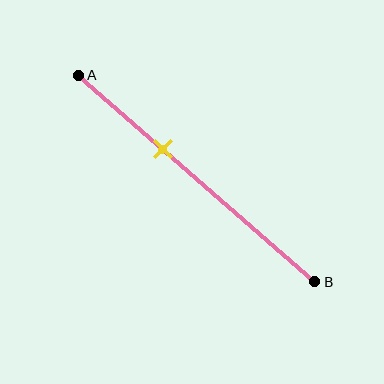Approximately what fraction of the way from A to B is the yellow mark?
The yellow mark is approximately 35% of the way from A to B.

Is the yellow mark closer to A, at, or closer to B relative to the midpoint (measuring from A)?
The yellow mark is closer to point A than the midpoint of segment AB.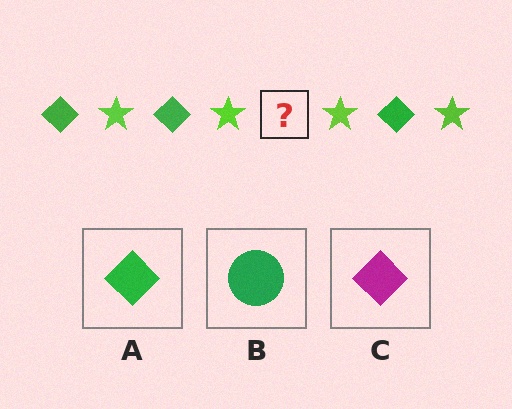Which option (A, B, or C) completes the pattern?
A.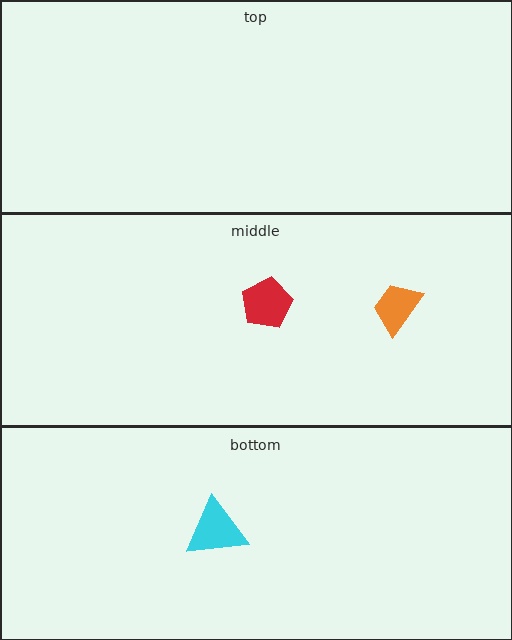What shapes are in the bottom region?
The cyan triangle.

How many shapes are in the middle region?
2.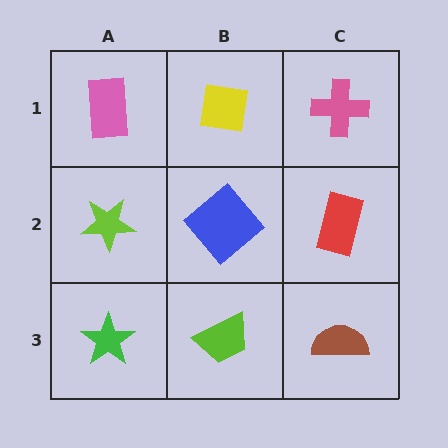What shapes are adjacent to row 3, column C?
A red rectangle (row 2, column C), a lime trapezoid (row 3, column B).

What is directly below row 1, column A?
A lime star.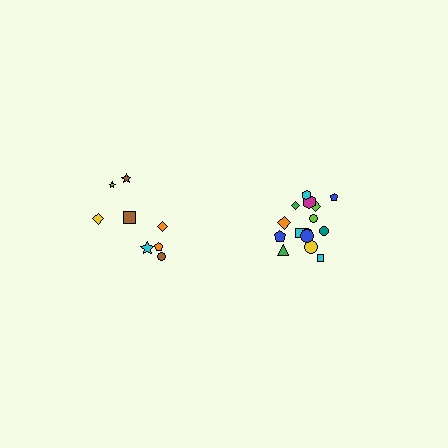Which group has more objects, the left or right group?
The right group.